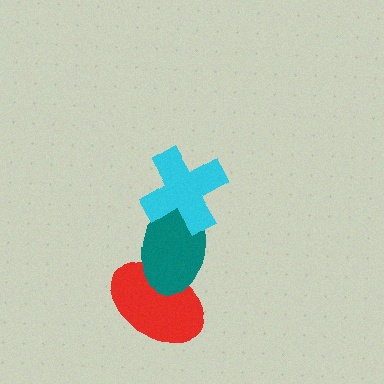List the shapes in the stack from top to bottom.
From top to bottom: the cyan cross, the teal ellipse, the red ellipse.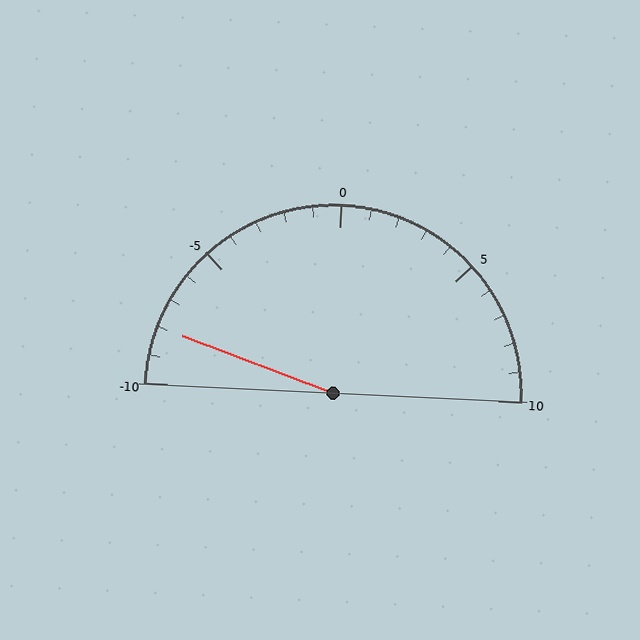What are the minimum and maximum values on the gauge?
The gauge ranges from -10 to 10.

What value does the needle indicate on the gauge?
The needle indicates approximately -8.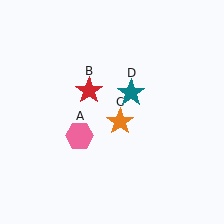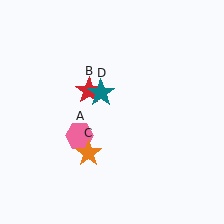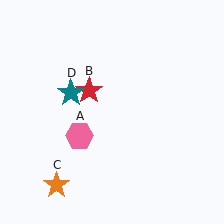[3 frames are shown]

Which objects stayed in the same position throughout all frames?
Pink hexagon (object A) and red star (object B) remained stationary.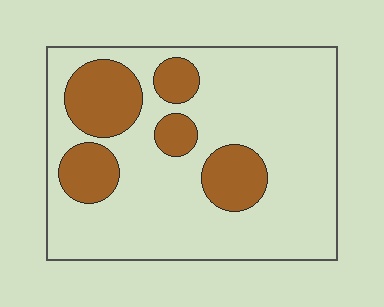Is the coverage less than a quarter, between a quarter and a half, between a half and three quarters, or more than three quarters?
Less than a quarter.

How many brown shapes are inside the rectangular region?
5.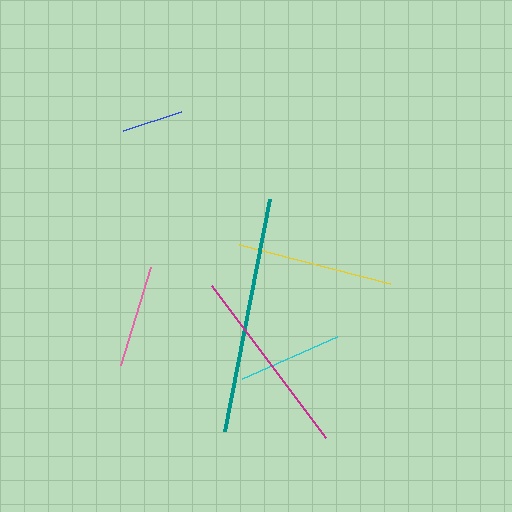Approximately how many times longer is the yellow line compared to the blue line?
The yellow line is approximately 2.6 times the length of the blue line.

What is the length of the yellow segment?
The yellow segment is approximately 155 pixels long.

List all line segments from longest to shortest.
From longest to shortest: teal, magenta, yellow, cyan, pink, blue.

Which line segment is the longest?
The teal line is the longest at approximately 237 pixels.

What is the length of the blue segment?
The blue segment is approximately 61 pixels long.